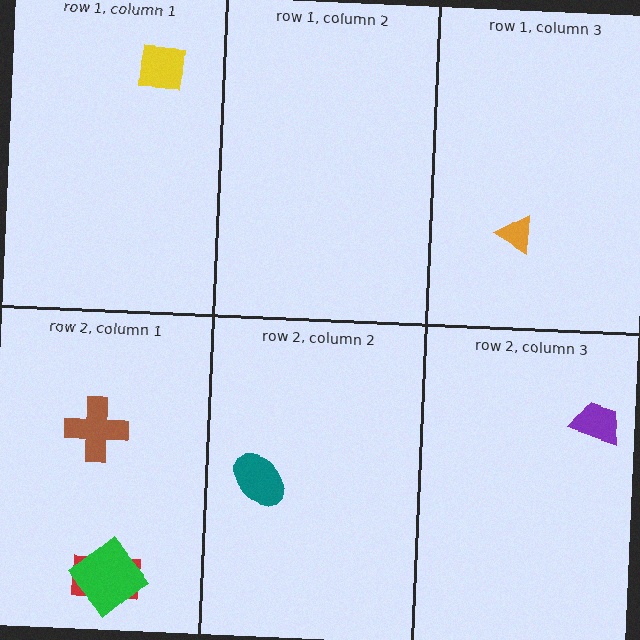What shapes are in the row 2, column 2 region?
The teal ellipse.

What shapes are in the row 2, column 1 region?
The red rectangle, the green diamond, the brown cross.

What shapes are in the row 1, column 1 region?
The yellow square.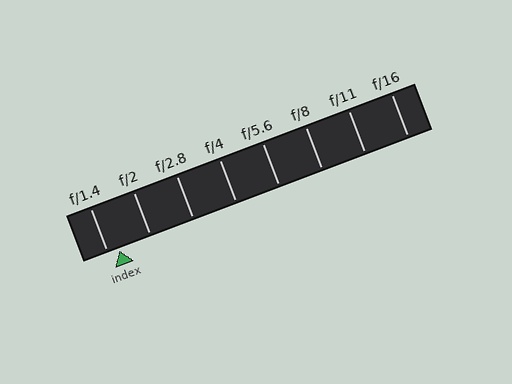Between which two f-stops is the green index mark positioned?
The index mark is between f/1.4 and f/2.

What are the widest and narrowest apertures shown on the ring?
The widest aperture shown is f/1.4 and the narrowest is f/16.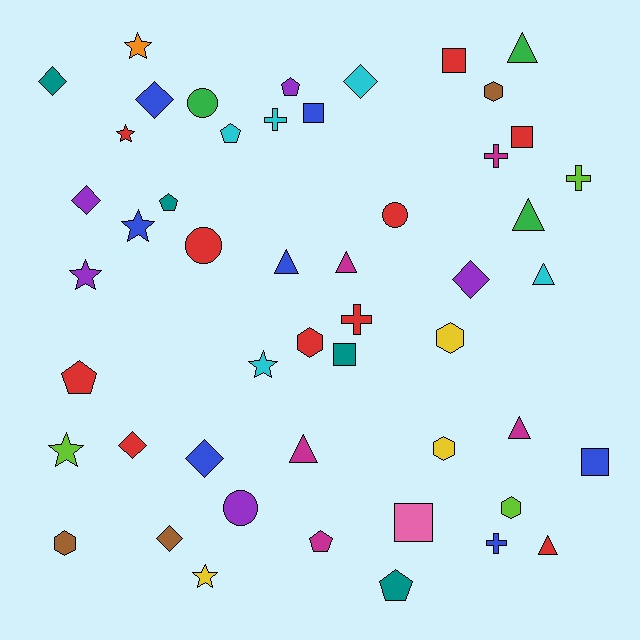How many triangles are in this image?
There are 8 triangles.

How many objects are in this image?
There are 50 objects.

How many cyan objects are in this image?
There are 5 cyan objects.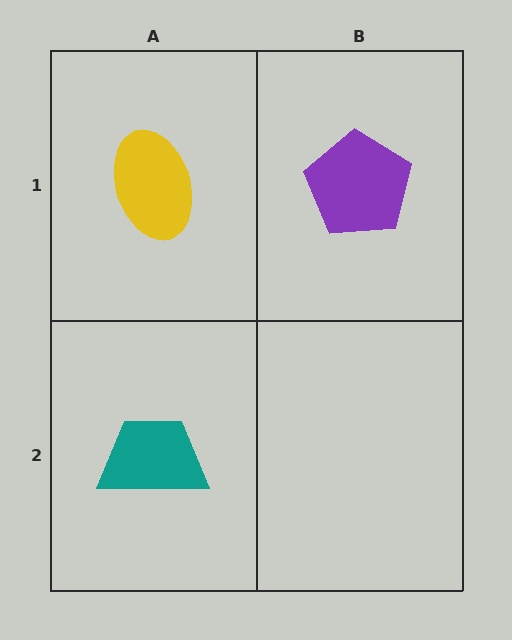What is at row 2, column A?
A teal trapezoid.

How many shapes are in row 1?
2 shapes.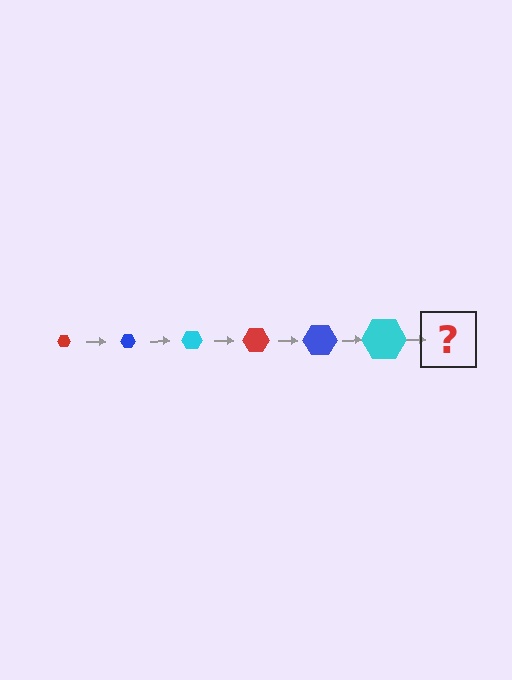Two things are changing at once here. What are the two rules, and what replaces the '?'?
The two rules are that the hexagon grows larger each step and the color cycles through red, blue, and cyan. The '?' should be a red hexagon, larger than the previous one.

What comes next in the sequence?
The next element should be a red hexagon, larger than the previous one.